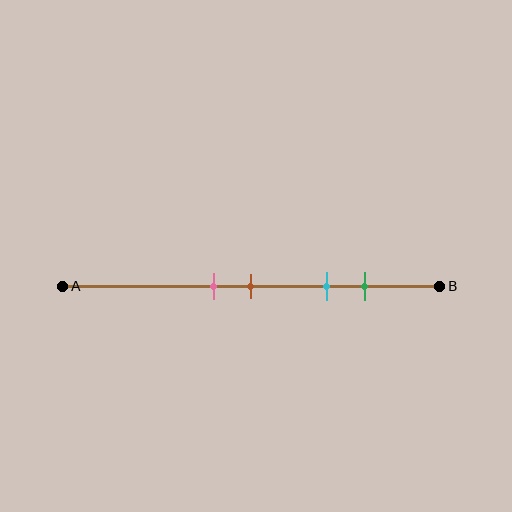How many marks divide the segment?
There are 4 marks dividing the segment.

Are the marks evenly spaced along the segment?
No, the marks are not evenly spaced.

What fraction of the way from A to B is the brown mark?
The brown mark is approximately 50% (0.5) of the way from A to B.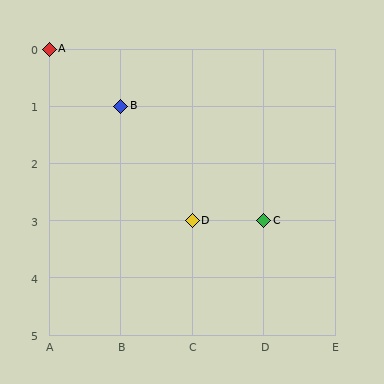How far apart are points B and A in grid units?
Points B and A are 1 column and 1 row apart (about 1.4 grid units diagonally).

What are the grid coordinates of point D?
Point D is at grid coordinates (C, 3).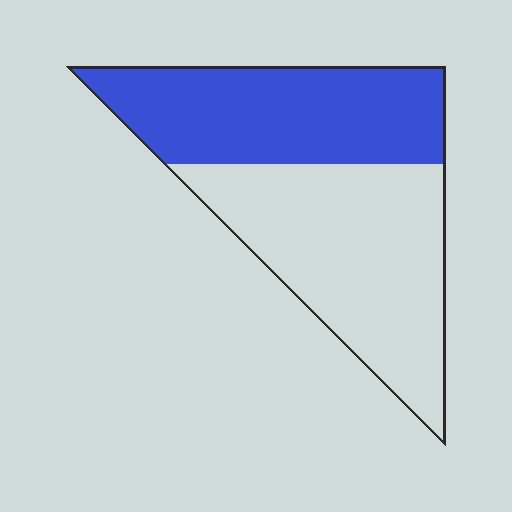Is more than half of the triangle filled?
No.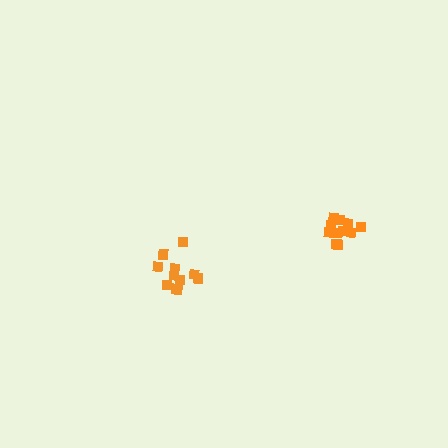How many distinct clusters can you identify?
There are 2 distinct clusters.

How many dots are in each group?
Group 1: 10 dots, Group 2: 11 dots (21 total).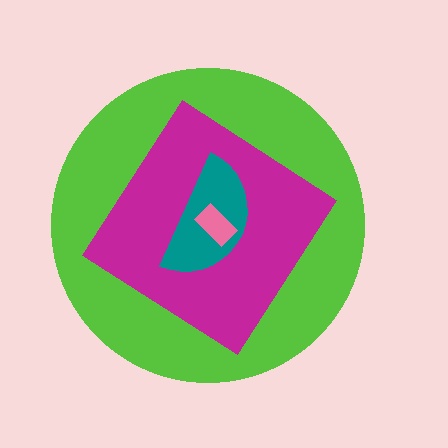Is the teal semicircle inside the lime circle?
Yes.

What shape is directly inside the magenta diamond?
The teal semicircle.